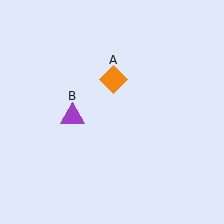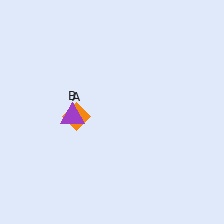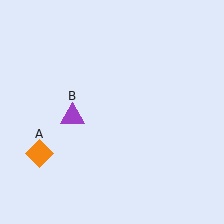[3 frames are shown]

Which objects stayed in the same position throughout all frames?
Purple triangle (object B) remained stationary.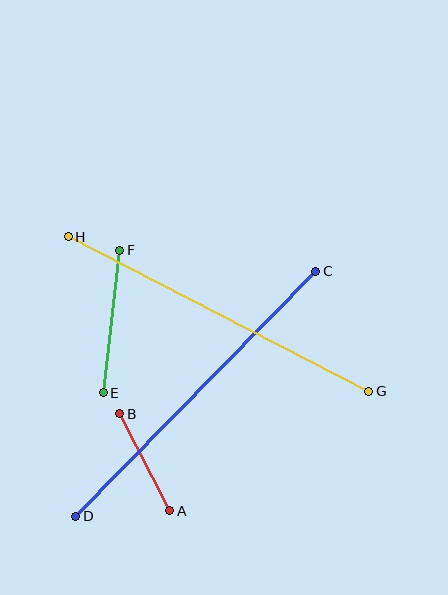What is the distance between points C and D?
The distance is approximately 343 pixels.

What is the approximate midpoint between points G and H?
The midpoint is at approximately (219, 314) pixels.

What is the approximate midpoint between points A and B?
The midpoint is at approximately (145, 462) pixels.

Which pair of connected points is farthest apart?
Points C and D are farthest apart.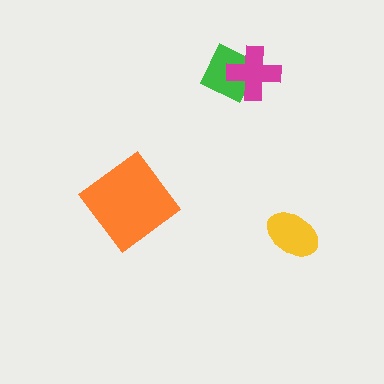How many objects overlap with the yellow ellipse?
0 objects overlap with the yellow ellipse.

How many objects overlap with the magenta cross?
1 object overlaps with the magenta cross.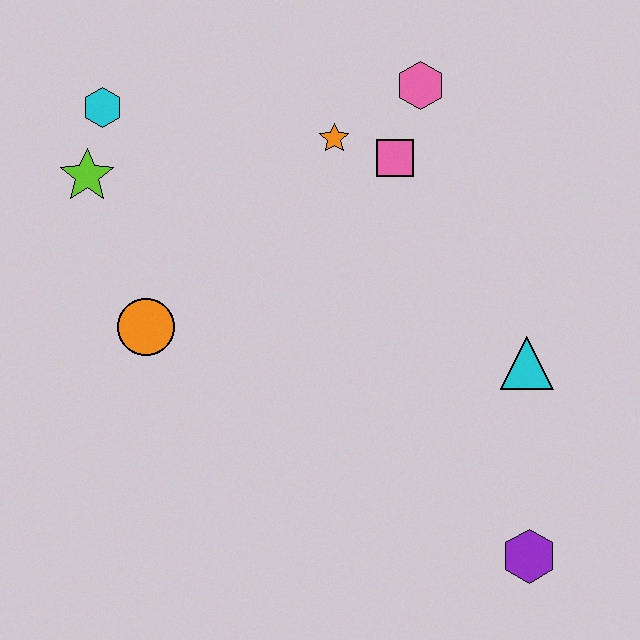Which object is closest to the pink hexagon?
The pink square is closest to the pink hexagon.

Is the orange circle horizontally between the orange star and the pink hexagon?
No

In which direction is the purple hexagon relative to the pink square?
The purple hexagon is below the pink square.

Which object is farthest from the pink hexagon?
The purple hexagon is farthest from the pink hexagon.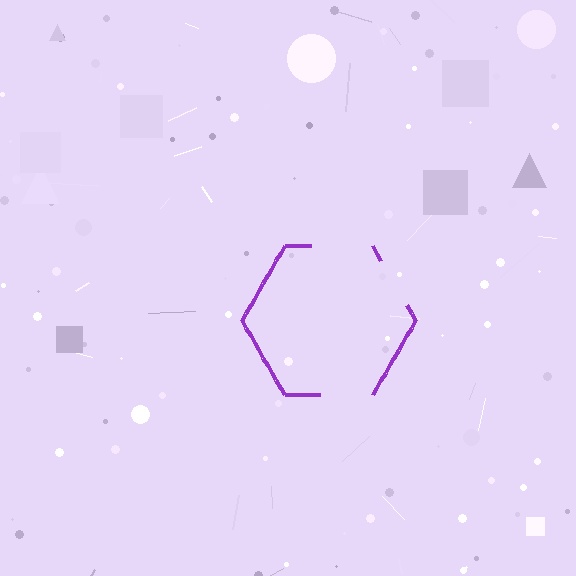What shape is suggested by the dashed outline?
The dashed outline suggests a hexagon.